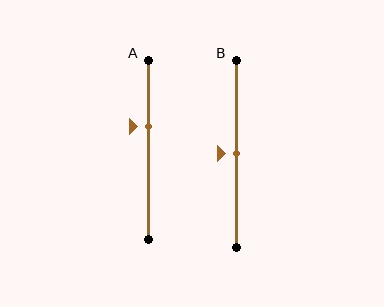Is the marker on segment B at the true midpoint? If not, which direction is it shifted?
Yes, the marker on segment B is at the true midpoint.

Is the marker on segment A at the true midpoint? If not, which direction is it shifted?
No, the marker on segment A is shifted upward by about 13% of the segment length.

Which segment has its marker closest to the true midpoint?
Segment B has its marker closest to the true midpoint.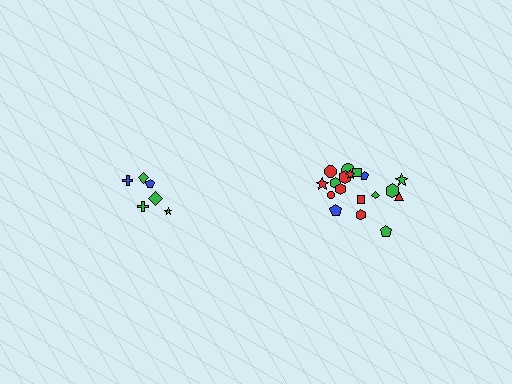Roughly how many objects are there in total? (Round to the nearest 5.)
Roughly 25 objects in total.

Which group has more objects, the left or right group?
The right group.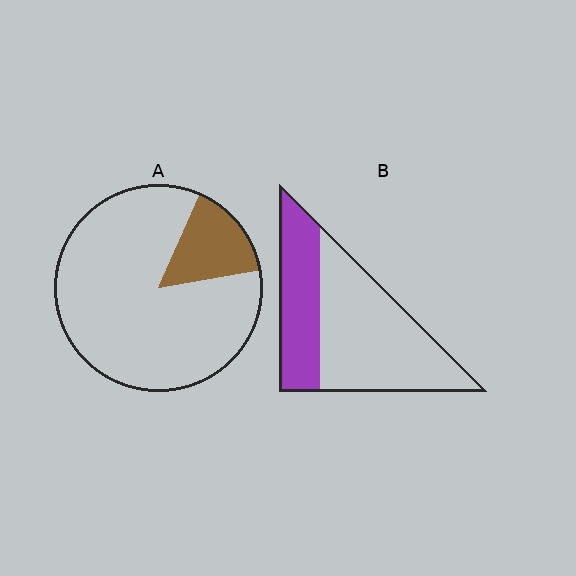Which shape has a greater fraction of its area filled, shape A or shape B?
Shape B.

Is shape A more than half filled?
No.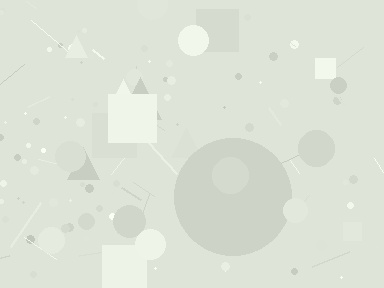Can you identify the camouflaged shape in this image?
The camouflaged shape is a circle.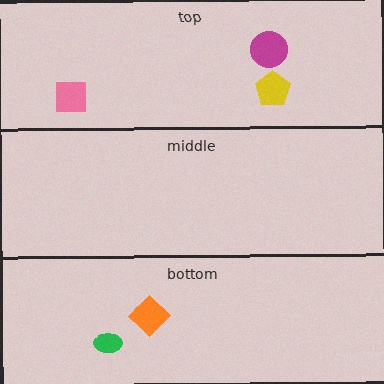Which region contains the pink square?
The top region.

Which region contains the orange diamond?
The bottom region.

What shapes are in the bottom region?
The green ellipse, the orange diamond.